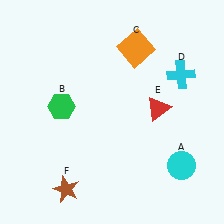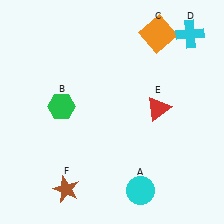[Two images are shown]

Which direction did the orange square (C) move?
The orange square (C) moved right.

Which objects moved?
The objects that moved are: the cyan circle (A), the orange square (C), the cyan cross (D).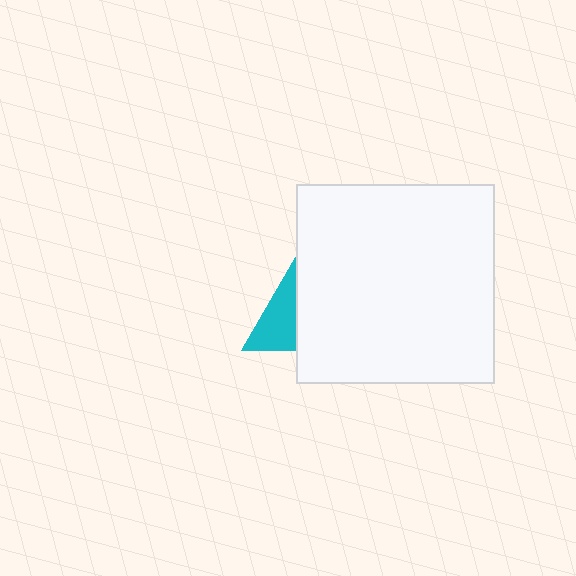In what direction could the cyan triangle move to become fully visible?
The cyan triangle could move left. That would shift it out from behind the white square entirely.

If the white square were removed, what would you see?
You would see the complete cyan triangle.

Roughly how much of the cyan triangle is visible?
A small part of it is visible (roughly 43%).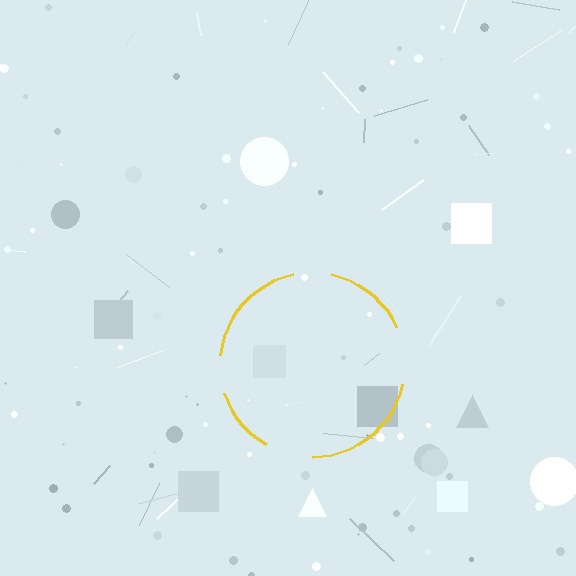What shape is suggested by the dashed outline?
The dashed outline suggests a circle.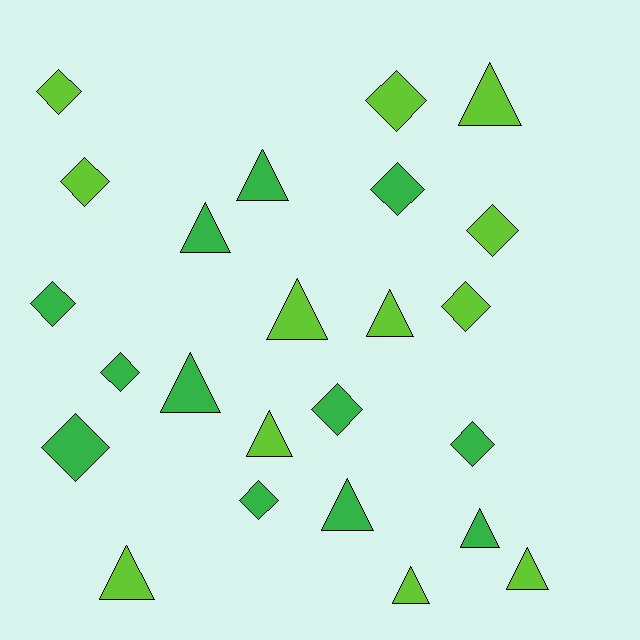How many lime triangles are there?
There are 7 lime triangles.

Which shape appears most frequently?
Diamond, with 12 objects.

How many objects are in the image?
There are 24 objects.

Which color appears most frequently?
Green, with 12 objects.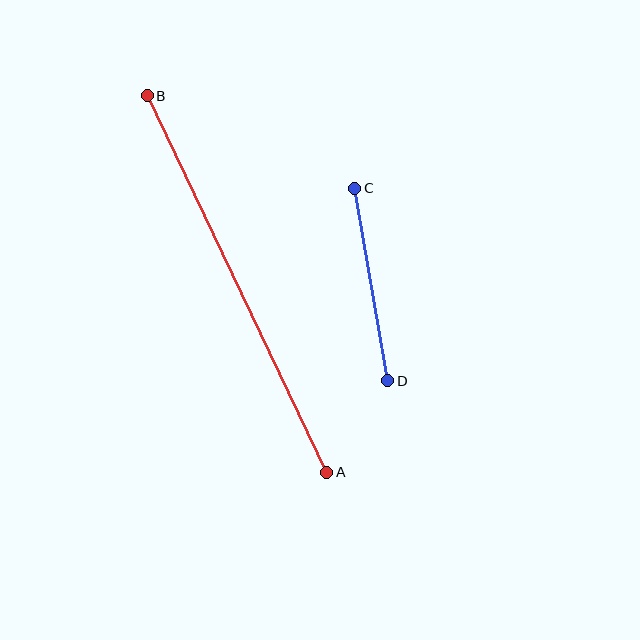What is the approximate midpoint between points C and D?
The midpoint is at approximately (371, 284) pixels.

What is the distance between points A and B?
The distance is approximately 417 pixels.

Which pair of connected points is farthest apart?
Points A and B are farthest apart.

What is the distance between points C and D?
The distance is approximately 196 pixels.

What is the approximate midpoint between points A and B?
The midpoint is at approximately (237, 284) pixels.